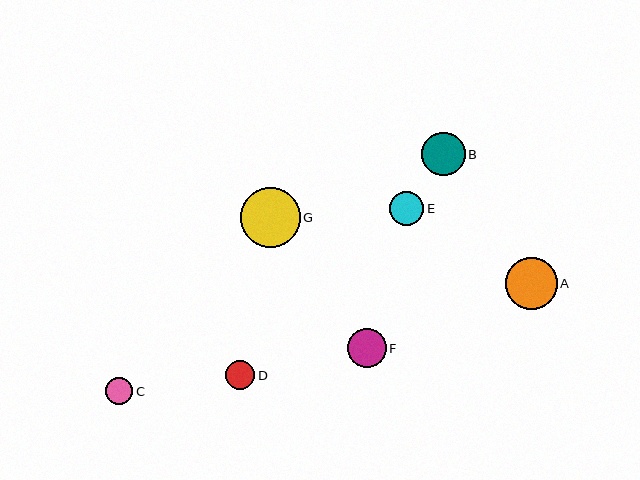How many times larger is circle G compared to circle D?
Circle G is approximately 2.0 times the size of circle D.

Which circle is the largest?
Circle G is the largest with a size of approximately 59 pixels.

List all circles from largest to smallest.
From largest to smallest: G, A, B, F, E, D, C.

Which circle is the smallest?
Circle C is the smallest with a size of approximately 27 pixels.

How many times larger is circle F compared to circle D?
Circle F is approximately 1.3 times the size of circle D.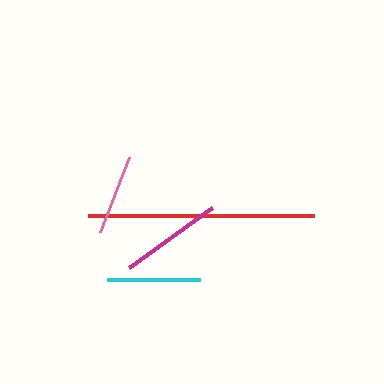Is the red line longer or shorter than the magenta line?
The red line is longer than the magenta line.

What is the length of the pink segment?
The pink segment is approximately 80 pixels long.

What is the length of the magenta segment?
The magenta segment is approximately 102 pixels long.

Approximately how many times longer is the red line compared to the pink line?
The red line is approximately 2.8 times the length of the pink line.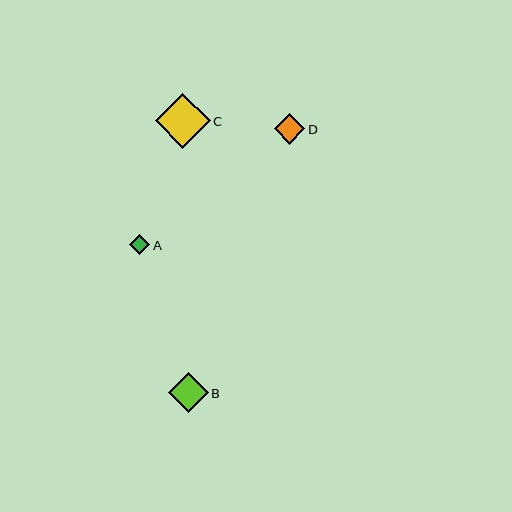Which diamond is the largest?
Diamond C is the largest with a size of approximately 54 pixels.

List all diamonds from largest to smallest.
From largest to smallest: C, B, D, A.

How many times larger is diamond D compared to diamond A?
Diamond D is approximately 1.5 times the size of diamond A.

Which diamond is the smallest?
Diamond A is the smallest with a size of approximately 20 pixels.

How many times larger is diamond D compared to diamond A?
Diamond D is approximately 1.5 times the size of diamond A.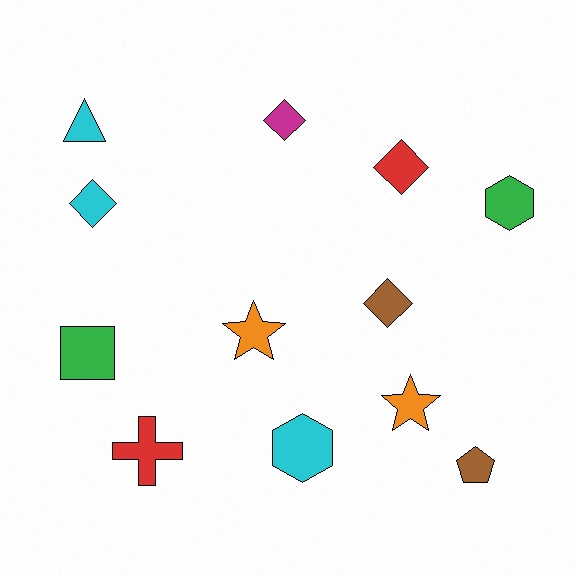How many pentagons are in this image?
There is 1 pentagon.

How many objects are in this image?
There are 12 objects.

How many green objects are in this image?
There are 2 green objects.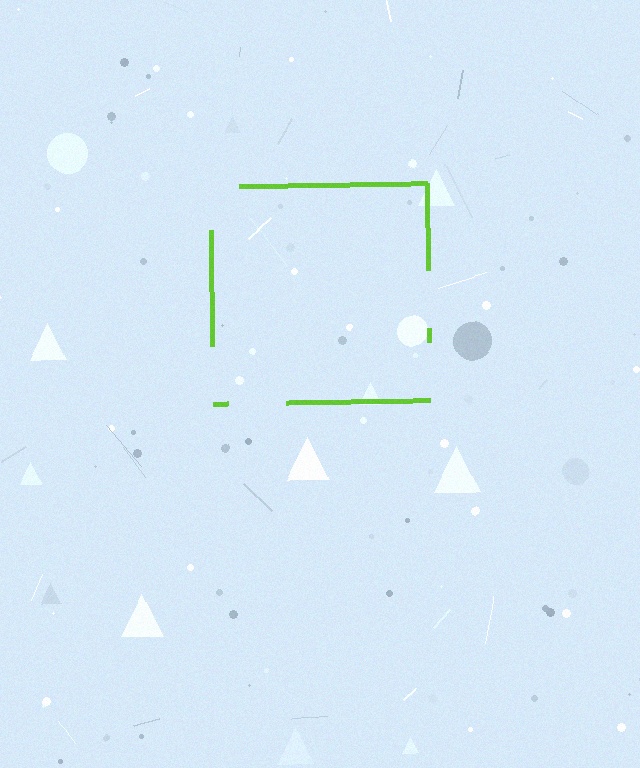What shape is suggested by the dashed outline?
The dashed outline suggests a square.